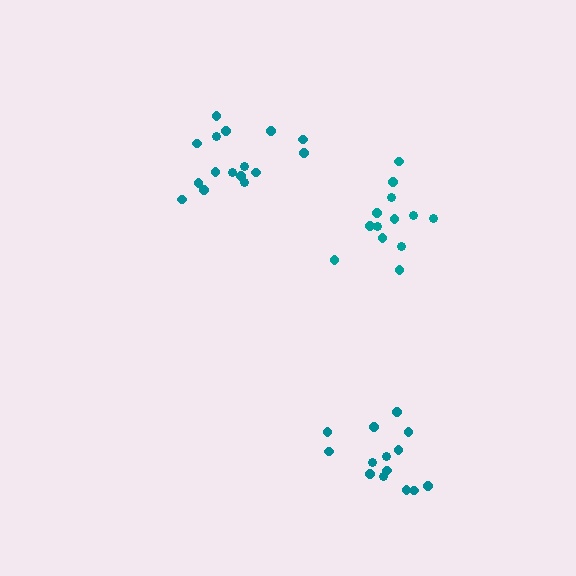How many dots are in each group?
Group 1: 16 dots, Group 2: 14 dots, Group 3: 13 dots (43 total).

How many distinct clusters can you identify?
There are 3 distinct clusters.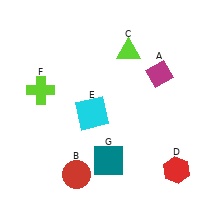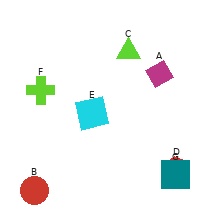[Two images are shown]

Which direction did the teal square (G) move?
The teal square (G) moved right.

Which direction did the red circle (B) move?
The red circle (B) moved left.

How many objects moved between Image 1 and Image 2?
2 objects moved between the two images.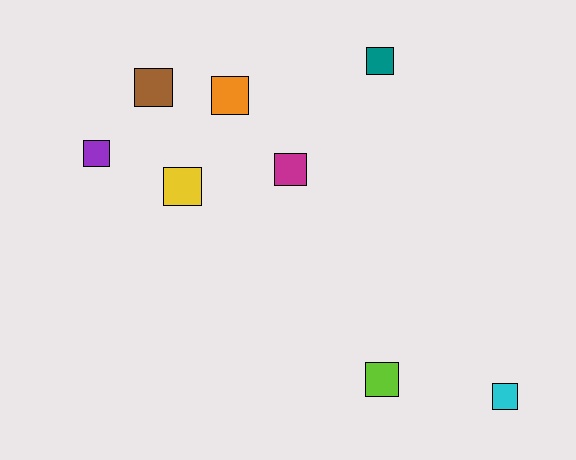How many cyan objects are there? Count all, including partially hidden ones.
There is 1 cyan object.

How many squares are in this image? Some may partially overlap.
There are 8 squares.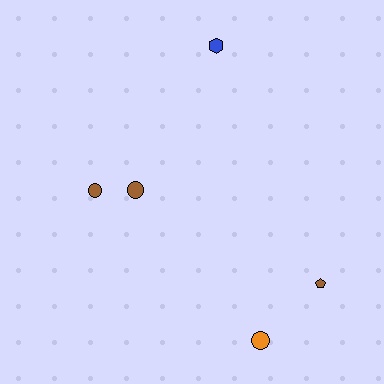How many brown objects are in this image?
There are 3 brown objects.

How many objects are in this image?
There are 5 objects.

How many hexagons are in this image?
There is 1 hexagon.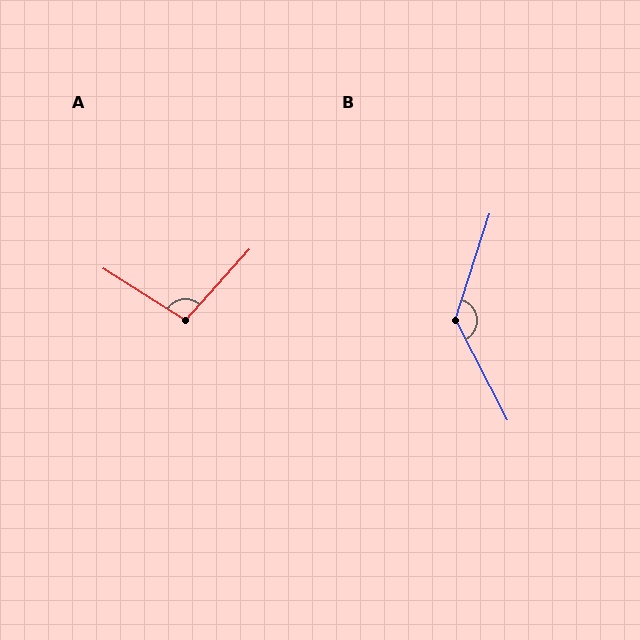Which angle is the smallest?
A, at approximately 99 degrees.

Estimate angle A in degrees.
Approximately 99 degrees.